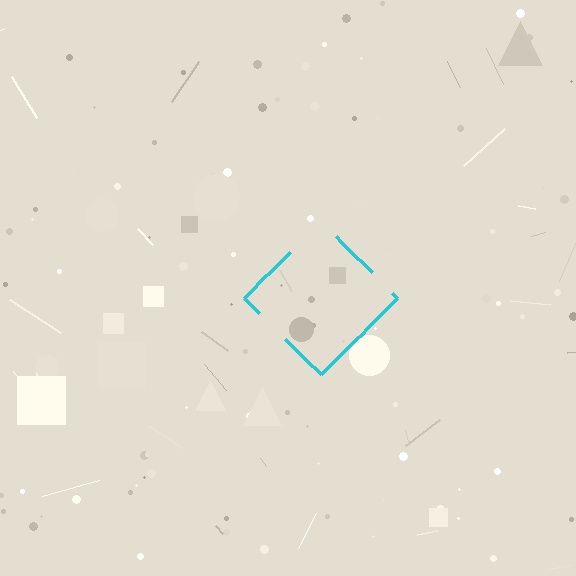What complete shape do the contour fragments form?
The contour fragments form a diamond.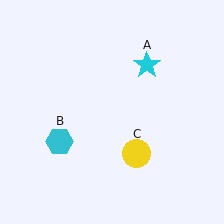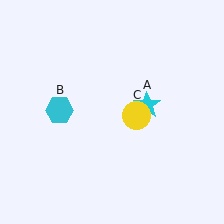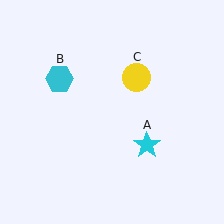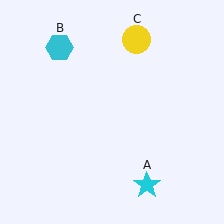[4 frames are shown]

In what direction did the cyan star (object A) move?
The cyan star (object A) moved down.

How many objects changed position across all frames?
3 objects changed position: cyan star (object A), cyan hexagon (object B), yellow circle (object C).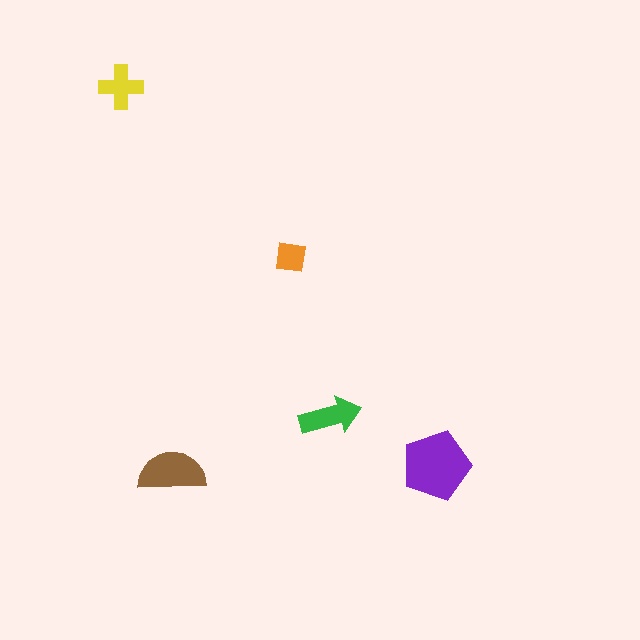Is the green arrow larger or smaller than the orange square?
Larger.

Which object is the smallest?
The orange square.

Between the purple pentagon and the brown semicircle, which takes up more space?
The purple pentagon.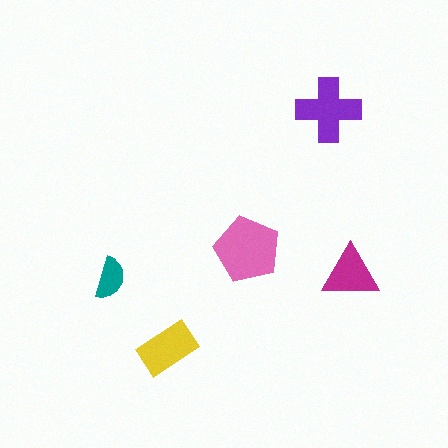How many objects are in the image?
There are 5 objects in the image.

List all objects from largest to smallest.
The pink pentagon, the purple cross, the yellow rectangle, the magenta triangle, the teal semicircle.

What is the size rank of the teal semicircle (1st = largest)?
5th.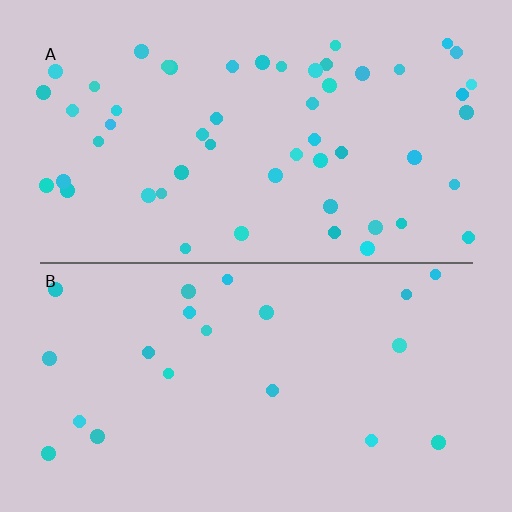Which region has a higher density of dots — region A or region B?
A (the top).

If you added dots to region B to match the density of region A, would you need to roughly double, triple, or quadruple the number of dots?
Approximately triple.